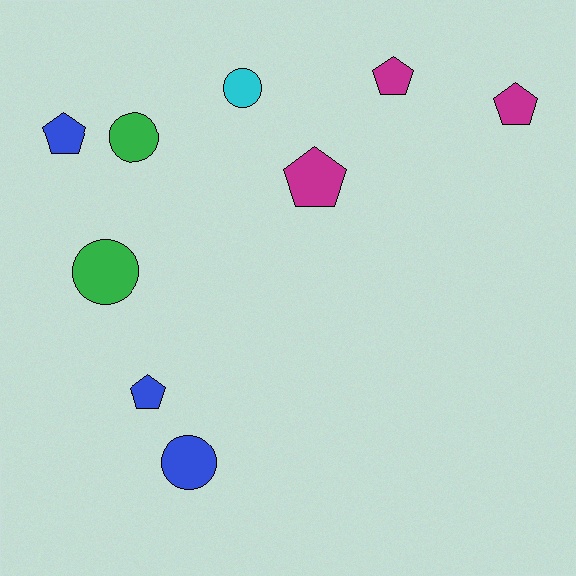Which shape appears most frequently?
Pentagon, with 5 objects.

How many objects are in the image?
There are 9 objects.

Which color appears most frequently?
Magenta, with 3 objects.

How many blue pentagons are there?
There are 2 blue pentagons.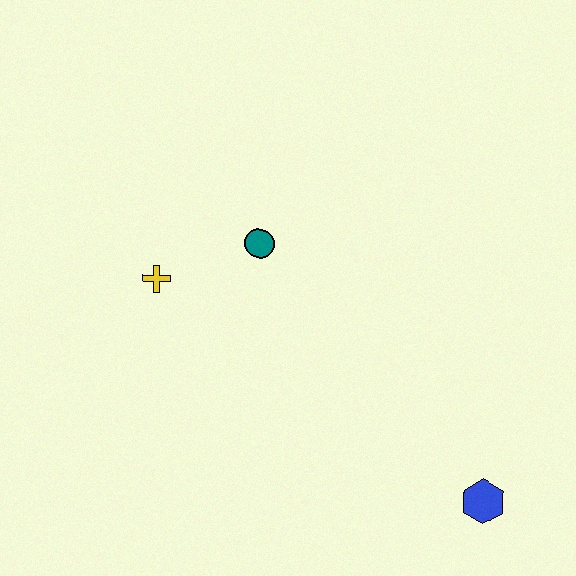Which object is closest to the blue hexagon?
The teal circle is closest to the blue hexagon.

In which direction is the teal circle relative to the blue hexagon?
The teal circle is above the blue hexagon.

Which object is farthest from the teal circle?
The blue hexagon is farthest from the teal circle.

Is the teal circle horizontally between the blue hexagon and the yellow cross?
Yes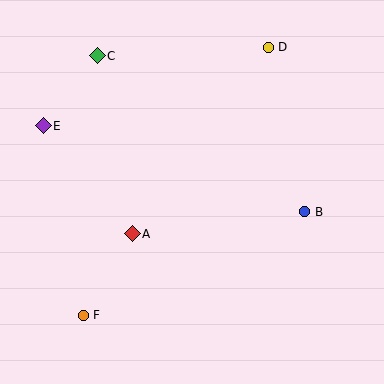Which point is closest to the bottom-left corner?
Point F is closest to the bottom-left corner.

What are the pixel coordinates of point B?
Point B is at (305, 212).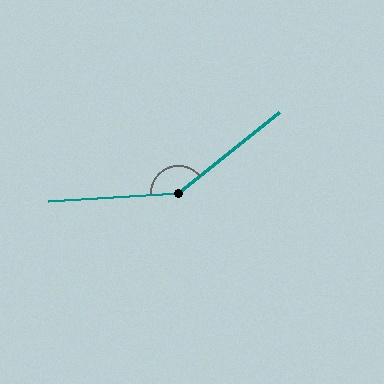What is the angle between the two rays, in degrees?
Approximately 145 degrees.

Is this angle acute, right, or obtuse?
It is obtuse.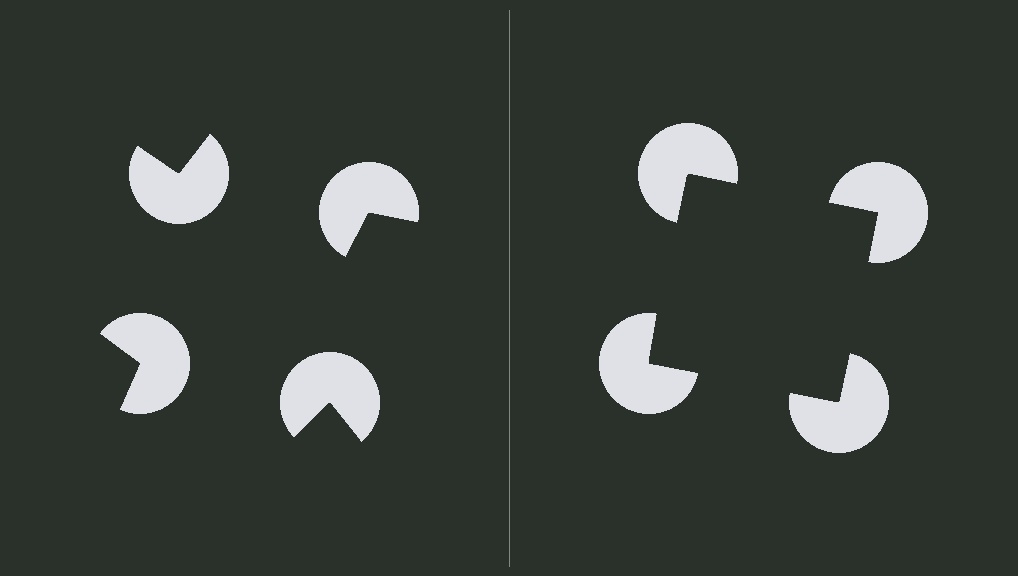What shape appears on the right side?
An illusory square.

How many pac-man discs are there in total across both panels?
8 — 4 on each side.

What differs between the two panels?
The pac-man discs are positioned identically on both sides; only the wedge orientations differ. On the right they align to a square; on the left they are misaligned.